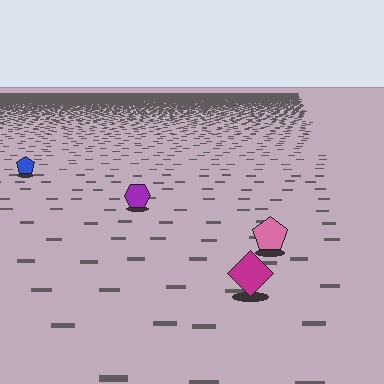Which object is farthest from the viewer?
The blue pentagon is farthest from the viewer. It appears smaller and the ground texture around it is denser.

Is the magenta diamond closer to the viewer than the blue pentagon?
Yes. The magenta diamond is closer — you can tell from the texture gradient: the ground texture is coarser near it.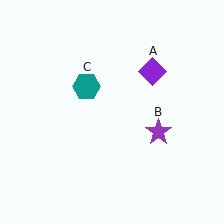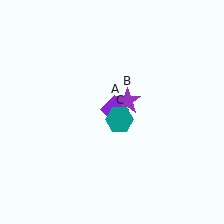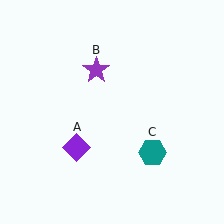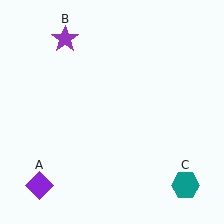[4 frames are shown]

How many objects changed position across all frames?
3 objects changed position: purple diamond (object A), purple star (object B), teal hexagon (object C).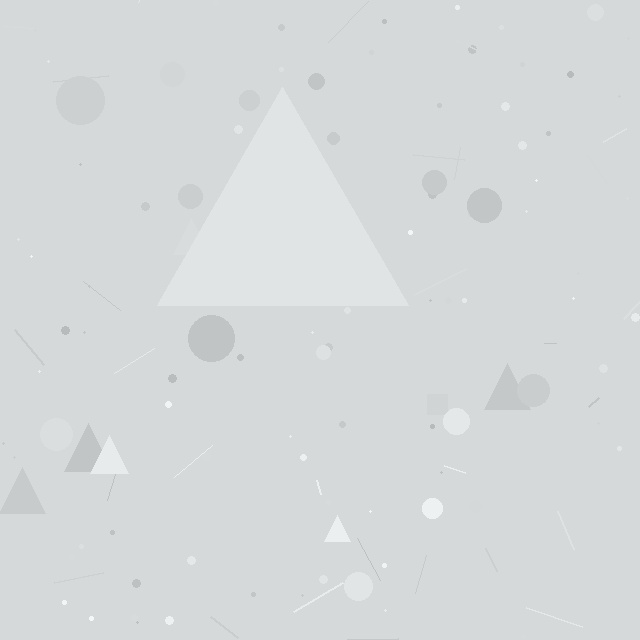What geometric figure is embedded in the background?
A triangle is embedded in the background.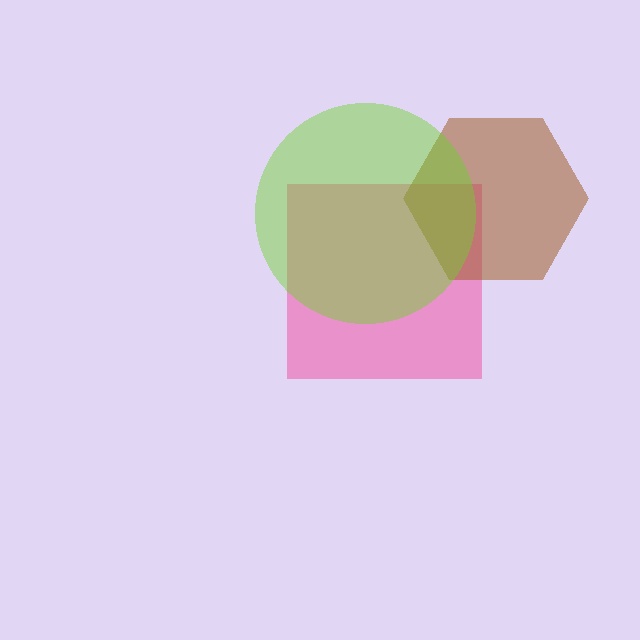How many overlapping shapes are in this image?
There are 3 overlapping shapes in the image.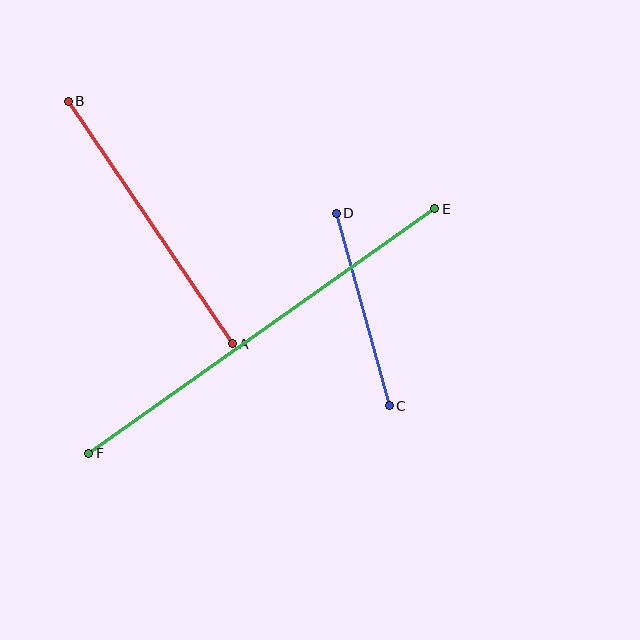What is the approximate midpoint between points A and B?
The midpoint is at approximately (150, 223) pixels.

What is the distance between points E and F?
The distance is approximately 424 pixels.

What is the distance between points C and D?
The distance is approximately 200 pixels.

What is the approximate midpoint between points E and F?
The midpoint is at approximately (262, 331) pixels.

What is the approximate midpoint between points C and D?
The midpoint is at approximately (363, 309) pixels.